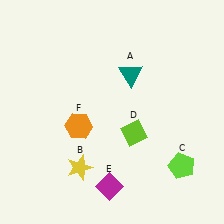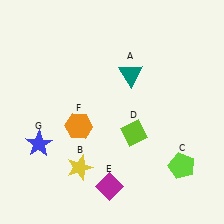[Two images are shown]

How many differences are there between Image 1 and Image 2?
There is 1 difference between the two images.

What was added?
A blue star (G) was added in Image 2.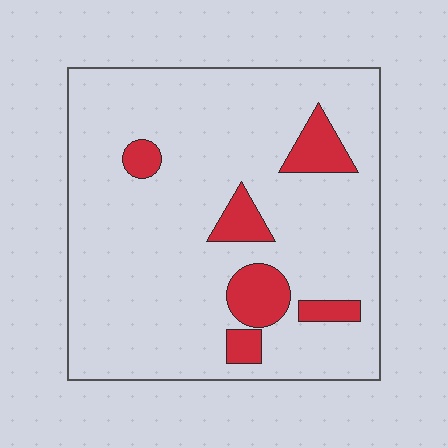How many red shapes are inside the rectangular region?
6.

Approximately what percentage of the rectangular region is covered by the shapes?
Approximately 10%.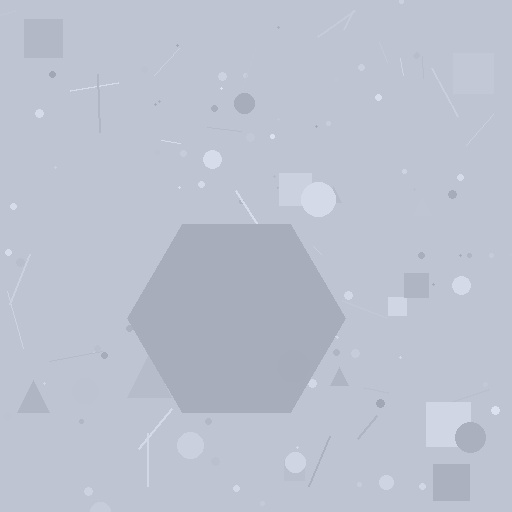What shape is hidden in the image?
A hexagon is hidden in the image.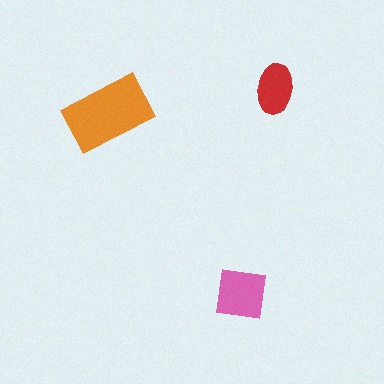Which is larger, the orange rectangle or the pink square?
The orange rectangle.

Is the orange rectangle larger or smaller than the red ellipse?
Larger.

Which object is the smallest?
The red ellipse.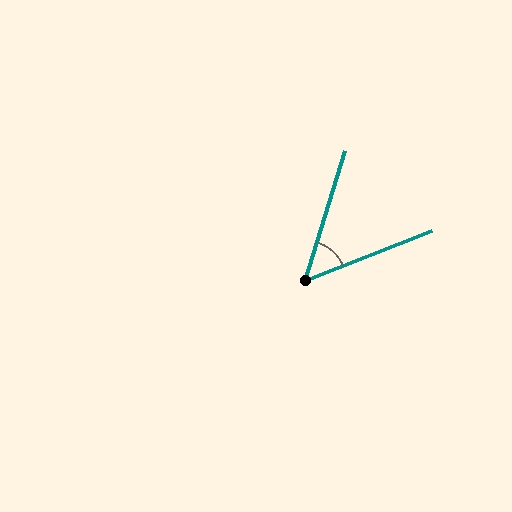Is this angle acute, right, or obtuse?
It is acute.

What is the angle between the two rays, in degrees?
Approximately 52 degrees.